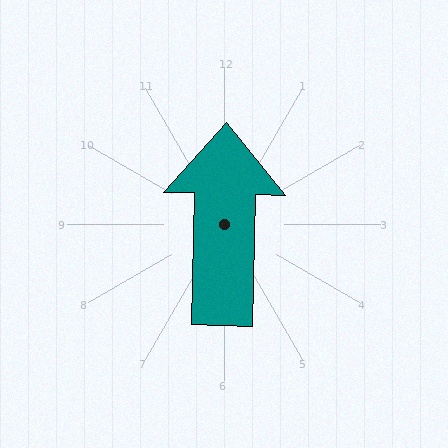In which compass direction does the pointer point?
North.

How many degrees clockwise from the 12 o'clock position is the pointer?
Approximately 1 degrees.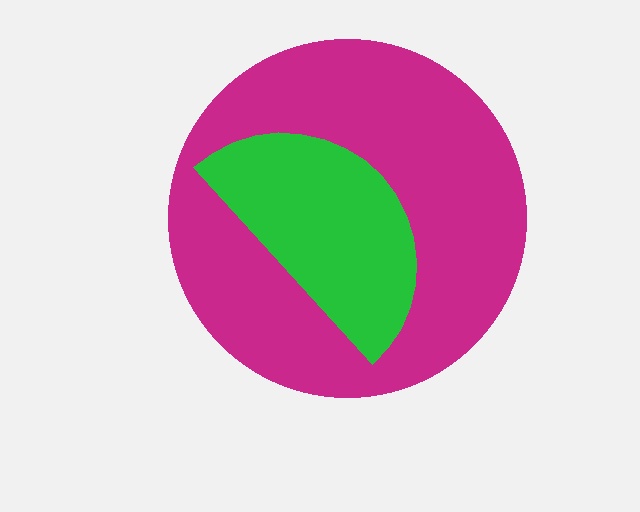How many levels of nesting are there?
2.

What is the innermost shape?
The green semicircle.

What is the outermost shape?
The magenta circle.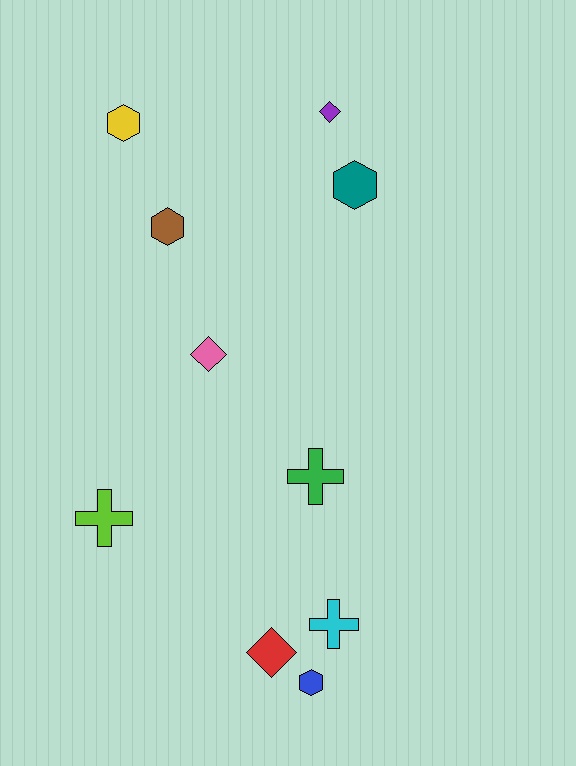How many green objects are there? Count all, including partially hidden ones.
There is 1 green object.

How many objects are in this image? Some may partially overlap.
There are 10 objects.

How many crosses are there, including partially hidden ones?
There are 3 crosses.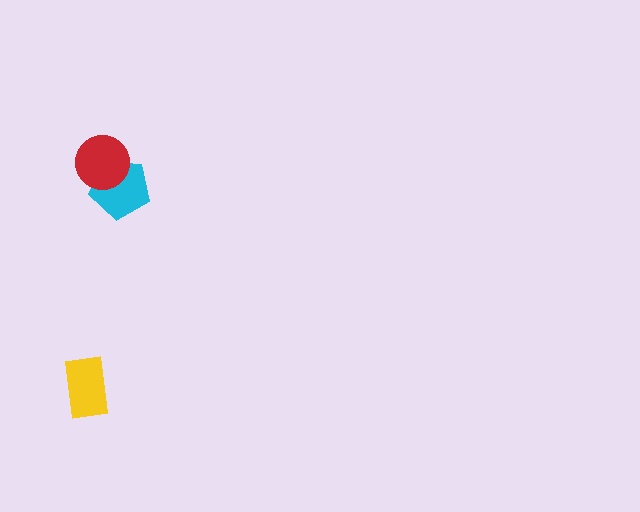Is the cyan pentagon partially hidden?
Yes, it is partially covered by another shape.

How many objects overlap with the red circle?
1 object overlaps with the red circle.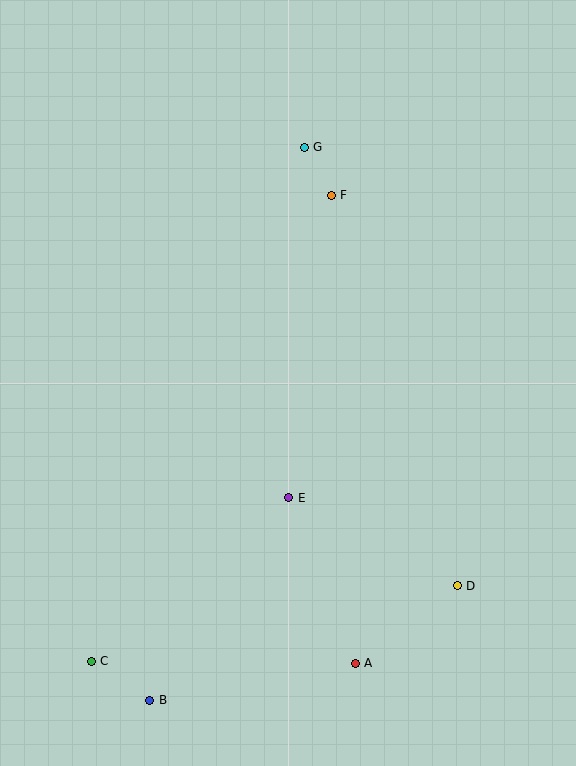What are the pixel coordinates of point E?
Point E is at (289, 498).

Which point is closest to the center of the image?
Point E at (289, 498) is closest to the center.